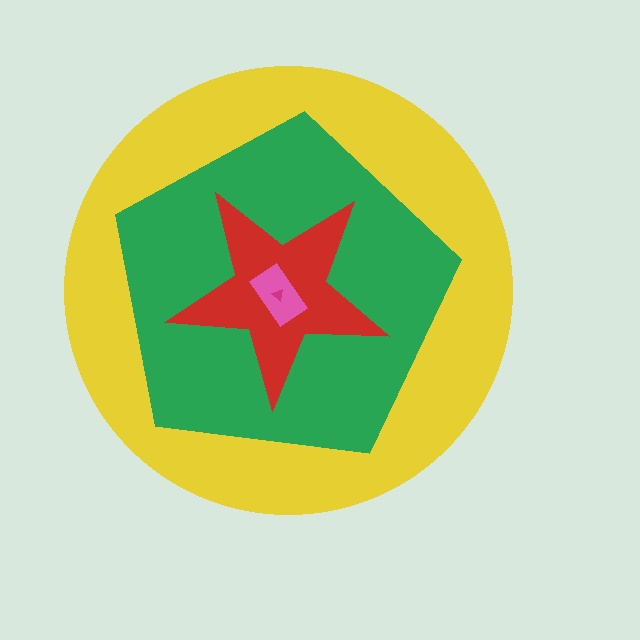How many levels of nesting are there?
5.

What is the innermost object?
The magenta triangle.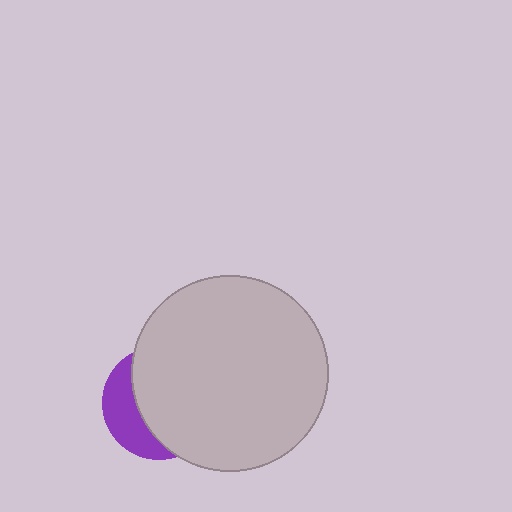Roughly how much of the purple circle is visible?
A small part of it is visible (roughly 32%).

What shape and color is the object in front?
The object in front is a light gray circle.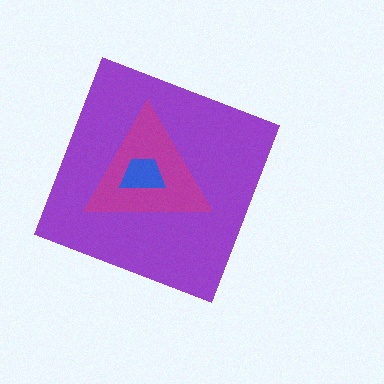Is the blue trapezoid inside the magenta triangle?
Yes.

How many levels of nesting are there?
3.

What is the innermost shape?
The blue trapezoid.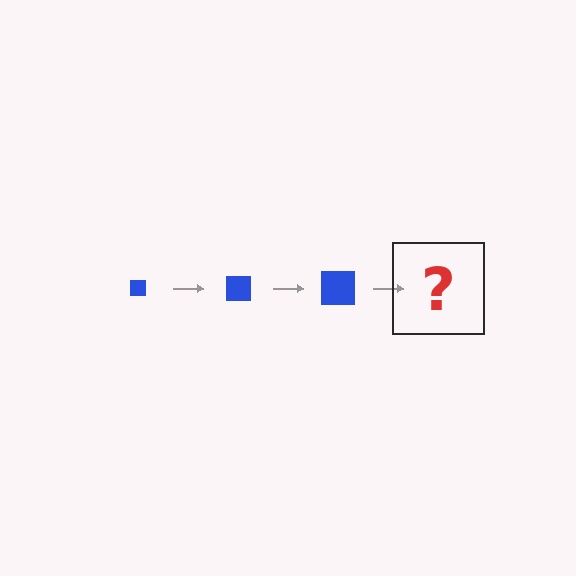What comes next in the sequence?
The next element should be a blue square, larger than the previous one.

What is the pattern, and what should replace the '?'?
The pattern is that the square gets progressively larger each step. The '?' should be a blue square, larger than the previous one.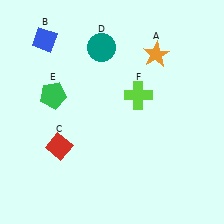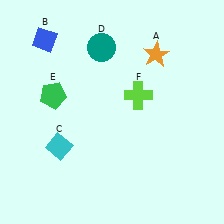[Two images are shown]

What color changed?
The diamond (C) changed from red in Image 1 to cyan in Image 2.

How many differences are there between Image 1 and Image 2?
There is 1 difference between the two images.